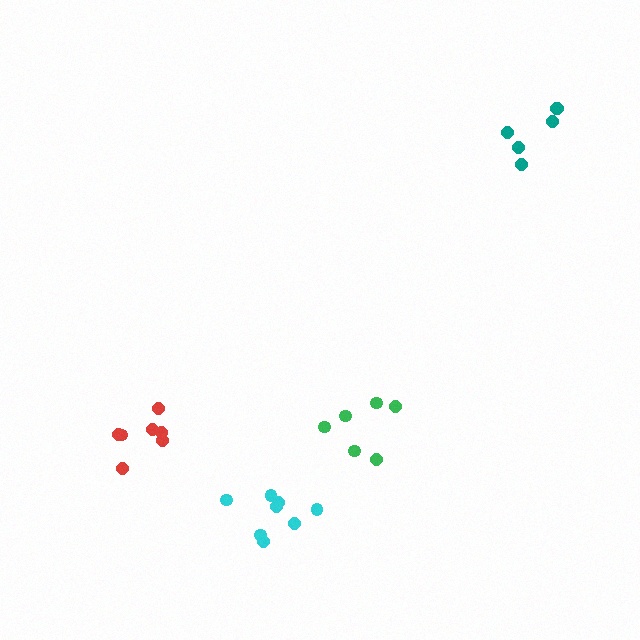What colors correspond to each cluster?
The clusters are colored: teal, cyan, green, red.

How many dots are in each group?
Group 1: 6 dots, Group 2: 8 dots, Group 3: 6 dots, Group 4: 7 dots (27 total).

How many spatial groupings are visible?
There are 4 spatial groupings.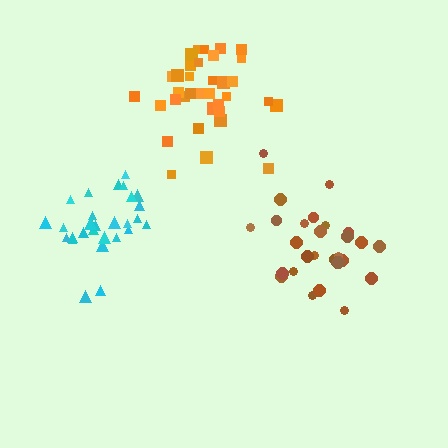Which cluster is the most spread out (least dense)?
Brown.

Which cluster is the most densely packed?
Cyan.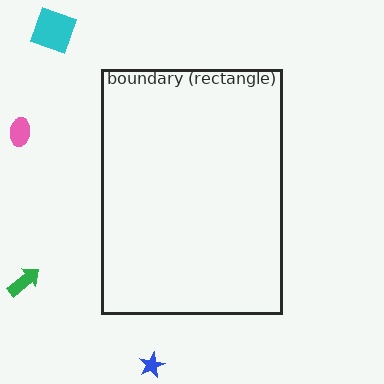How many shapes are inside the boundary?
0 inside, 4 outside.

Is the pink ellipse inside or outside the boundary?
Outside.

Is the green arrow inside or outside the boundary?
Outside.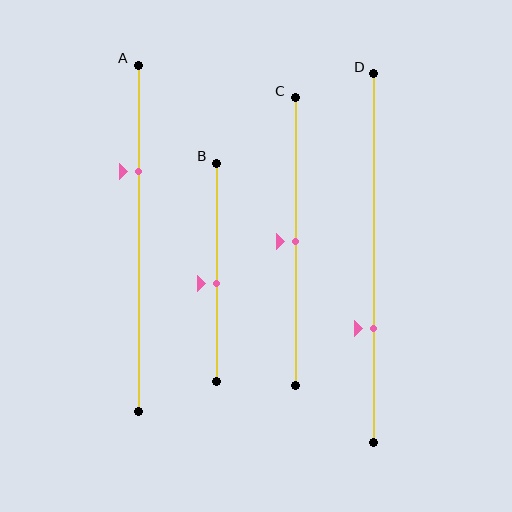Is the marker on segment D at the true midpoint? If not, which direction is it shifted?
No, the marker on segment D is shifted downward by about 19% of the segment length.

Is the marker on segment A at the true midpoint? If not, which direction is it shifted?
No, the marker on segment A is shifted upward by about 19% of the segment length.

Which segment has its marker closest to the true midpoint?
Segment C has its marker closest to the true midpoint.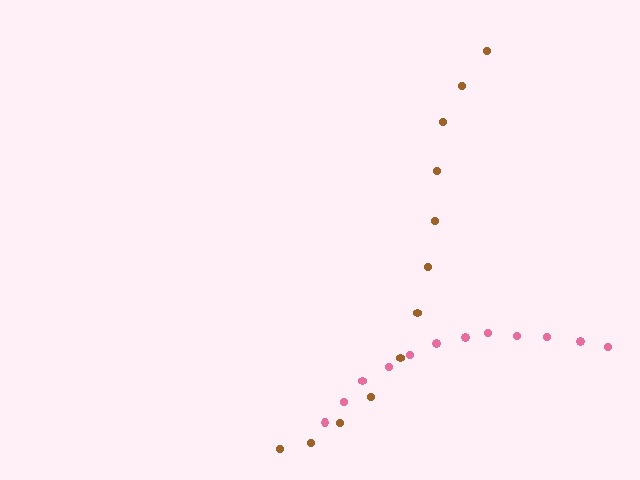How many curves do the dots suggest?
There are 2 distinct paths.